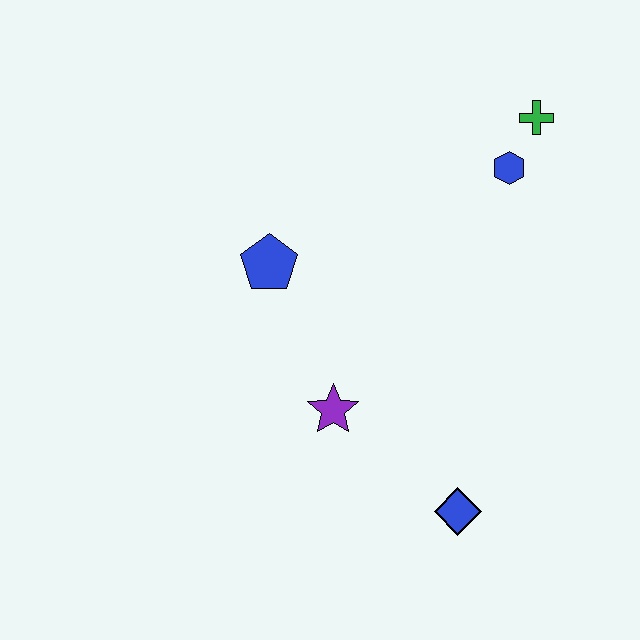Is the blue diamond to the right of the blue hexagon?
No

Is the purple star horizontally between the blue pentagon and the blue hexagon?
Yes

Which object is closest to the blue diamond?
The purple star is closest to the blue diamond.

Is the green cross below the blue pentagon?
No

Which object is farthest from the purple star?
The green cross is farthest from the purple star.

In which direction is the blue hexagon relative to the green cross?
The blue hexagon is below the green cross.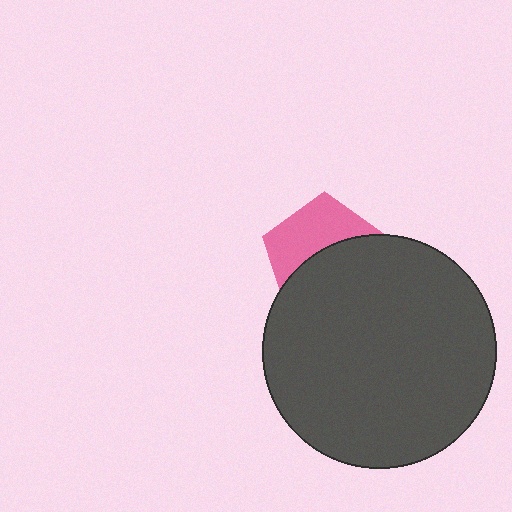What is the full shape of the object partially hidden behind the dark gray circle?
The partially hidden object is a pink pentagon.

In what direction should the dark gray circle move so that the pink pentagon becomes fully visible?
The dark gray circle should move down. That is the shortest direction to clear the overlap and leave the pink pentagon fully visible.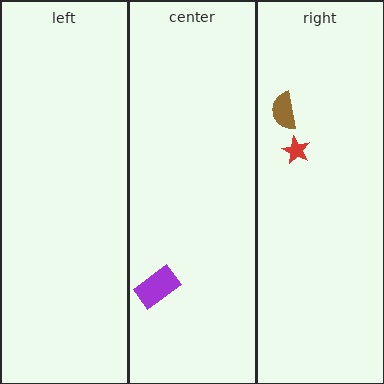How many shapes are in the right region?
2.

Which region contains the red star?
The right region.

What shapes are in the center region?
The purple rectangle.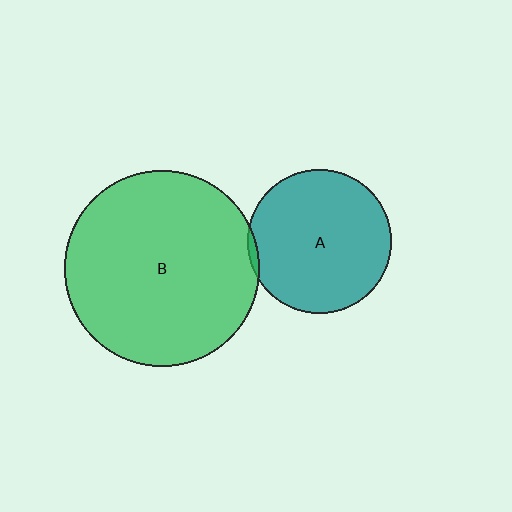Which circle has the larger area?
Circle B (green).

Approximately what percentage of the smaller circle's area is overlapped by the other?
Approximately 5%.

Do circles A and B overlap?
Yes.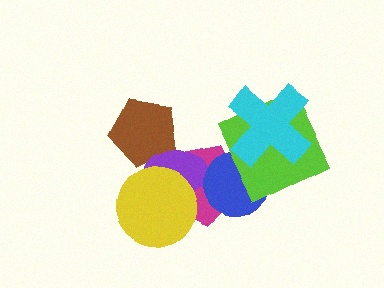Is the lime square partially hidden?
Yes, it is partially covered by another shape.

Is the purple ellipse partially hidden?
Yes, it is partially covered by another shape.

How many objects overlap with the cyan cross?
2 objects overlap with the cyan cross.